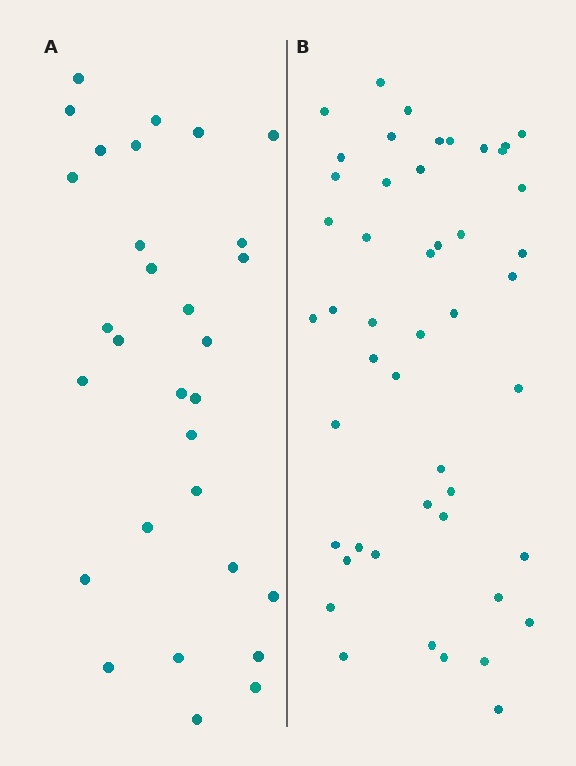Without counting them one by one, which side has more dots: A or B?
Region B (the right region) has more dots.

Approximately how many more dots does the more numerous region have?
Region B has approximately 20 more dots than region A.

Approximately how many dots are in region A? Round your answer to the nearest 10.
About 30 dots.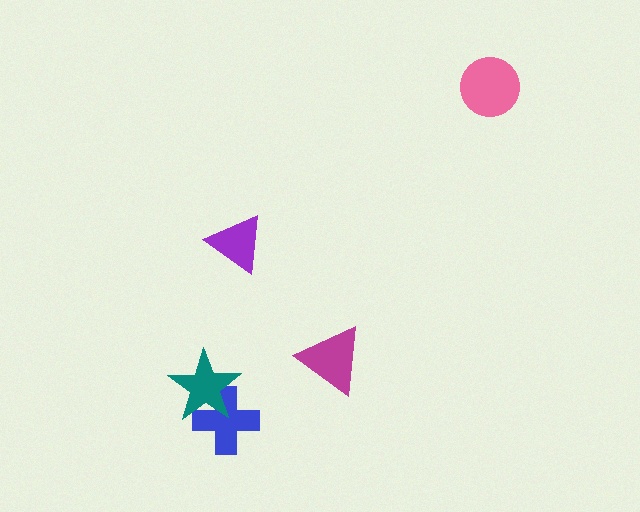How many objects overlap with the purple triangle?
0 objects overlap with the purple triangle.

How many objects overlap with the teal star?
1 object overlaps with the teal star.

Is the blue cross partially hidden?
Yes, it is partially covered by another shape.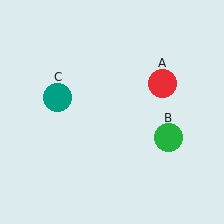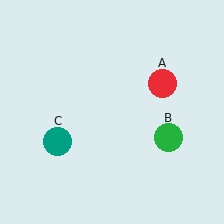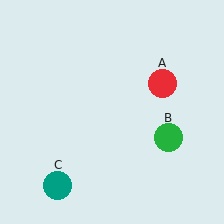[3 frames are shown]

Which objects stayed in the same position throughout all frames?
Red circle (object A) and green circle (object B) remained stationary.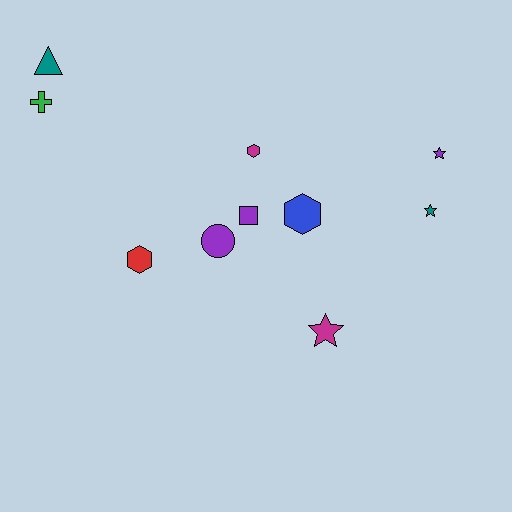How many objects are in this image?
There are 10 objects.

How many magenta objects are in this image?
There are 2 magenta objects.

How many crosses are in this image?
There is 1 cross.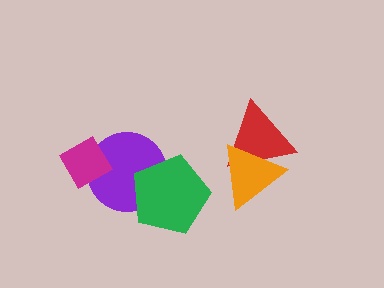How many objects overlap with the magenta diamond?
1 object overlaps with the magenta diamond.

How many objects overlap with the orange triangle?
1 object overlaps with the orange triangle.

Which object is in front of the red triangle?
The orange triangle is in front of the red triangle.